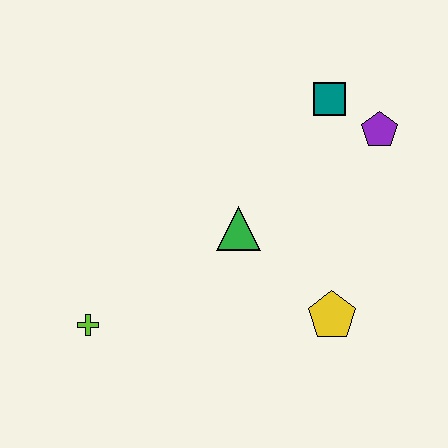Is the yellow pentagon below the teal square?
Yes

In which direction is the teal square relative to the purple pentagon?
The teal square is to the left of the purple pentagon.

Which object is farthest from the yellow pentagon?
The lime cross is farthest from the yellow pentagon.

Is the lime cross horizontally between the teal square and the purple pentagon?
No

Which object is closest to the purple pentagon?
The teal square is closest to the purple pentagon.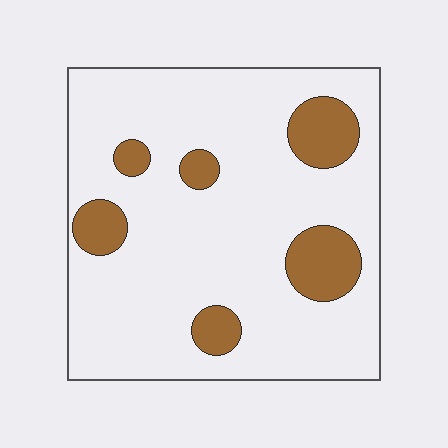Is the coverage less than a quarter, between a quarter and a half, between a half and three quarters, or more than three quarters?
Less than a quarter.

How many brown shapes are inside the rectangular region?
6.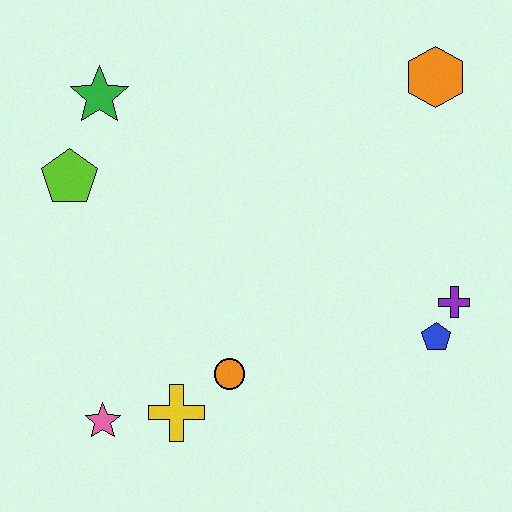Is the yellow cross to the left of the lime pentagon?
No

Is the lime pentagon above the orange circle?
Yes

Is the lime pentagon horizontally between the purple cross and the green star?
No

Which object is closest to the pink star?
The yellow cross is closest to the pink star.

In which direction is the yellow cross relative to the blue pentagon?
The yellow cross is to the left of the blue pentagon.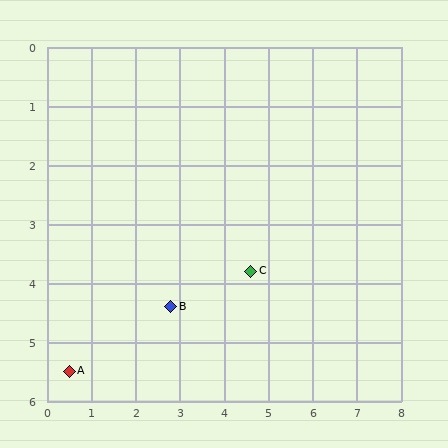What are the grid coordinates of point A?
Point A is at approximately (0.5, 5.5).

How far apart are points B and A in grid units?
Points B and A are about 2.5 grid units apart.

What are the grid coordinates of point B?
Point B is at approximately (2.8, 4.4).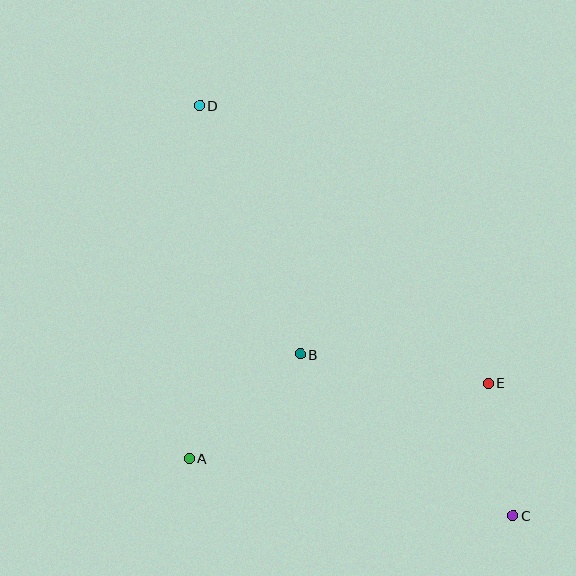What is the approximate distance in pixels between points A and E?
The distance between A and E is approximately 309 pixels.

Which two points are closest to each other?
Points C and E are closest to each other.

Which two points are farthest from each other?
Points C and D are farthest from each other.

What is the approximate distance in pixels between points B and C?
The distance between B and C is approximately 267 pixels.